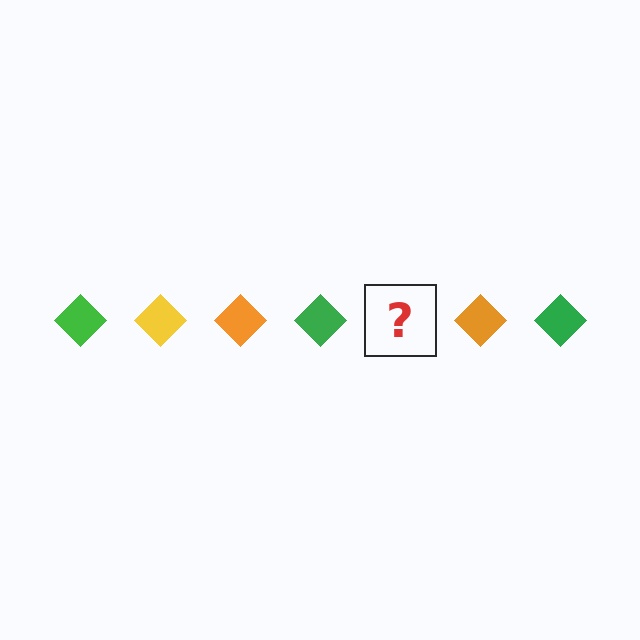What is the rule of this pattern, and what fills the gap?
The rule is that the pattern cycles through green, yellow, orange diamonds. The gap should be filled with a yellow diamond.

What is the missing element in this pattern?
The missing element is a yellow diamond.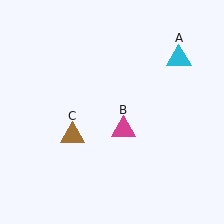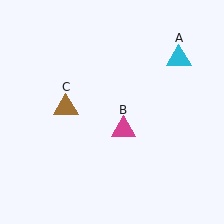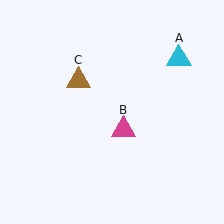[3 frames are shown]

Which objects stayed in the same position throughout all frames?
Cyan triangle (object A) and magenta triangle (object B) remained stationary.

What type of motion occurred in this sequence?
The brown triangle (object C) rotated clockwise around the center of the scene.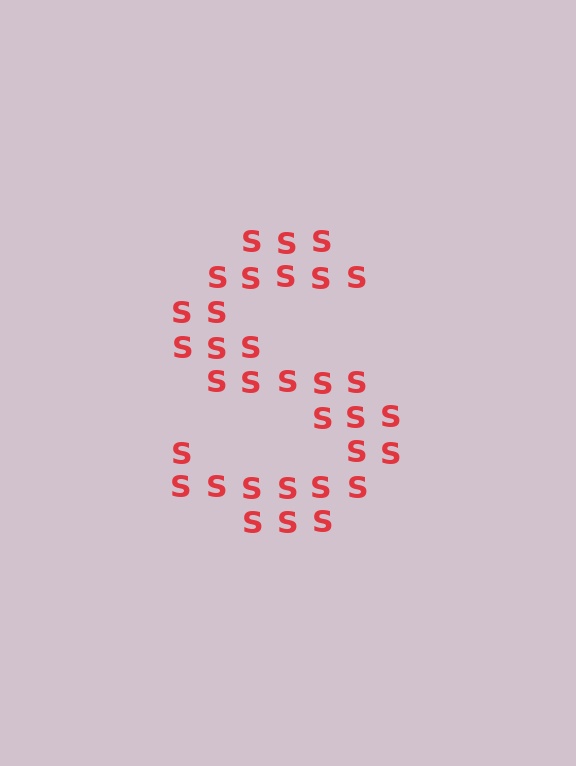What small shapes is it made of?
It is made of small letter S's.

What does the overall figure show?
The overall figure shows the letter S.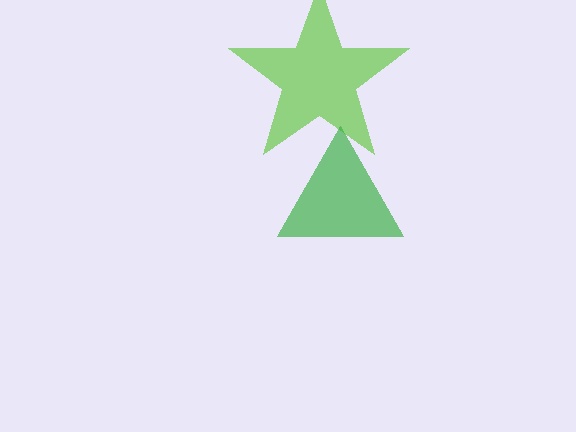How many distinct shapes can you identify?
There are 2 distinct shapes: a lime star, a green triangle.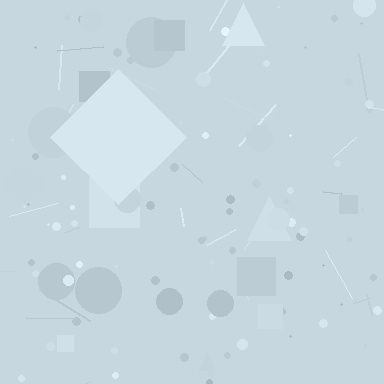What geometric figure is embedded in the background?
A diamond is embedded in the background.